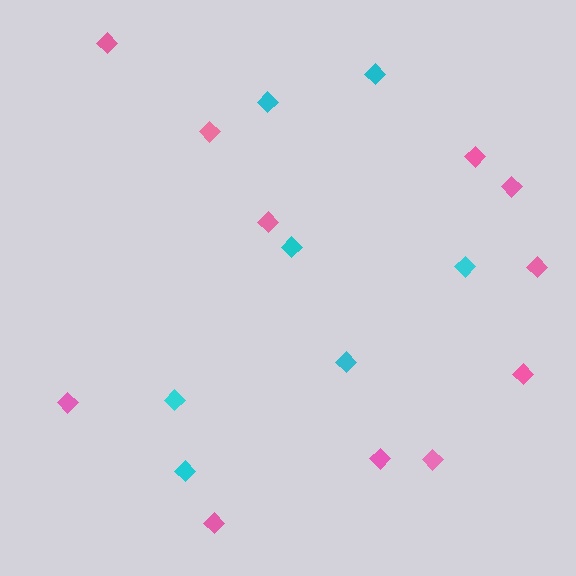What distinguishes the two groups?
There are 2 groups: one group of pink diamonds (11) and one group of cyan diamonds (7).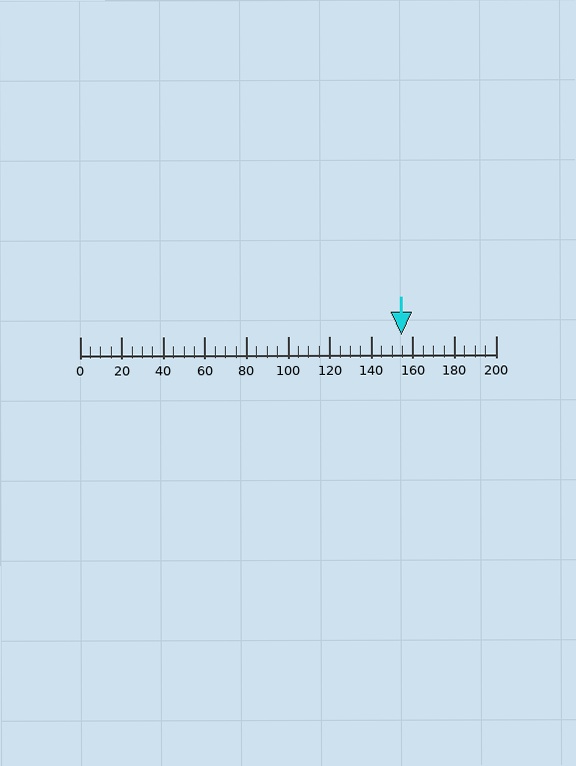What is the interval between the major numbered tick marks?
The major tick marks are spaced 20 units apart.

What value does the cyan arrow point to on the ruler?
The cyan arrow points to approximately 154.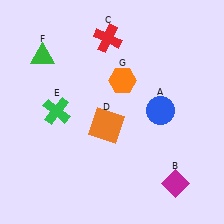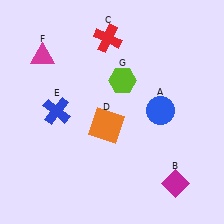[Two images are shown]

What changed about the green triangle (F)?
In Image 1, F is green. In Image 2, it changed to magenta.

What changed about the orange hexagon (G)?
In Image 1, G is orange. In Image 2, it changed to lime.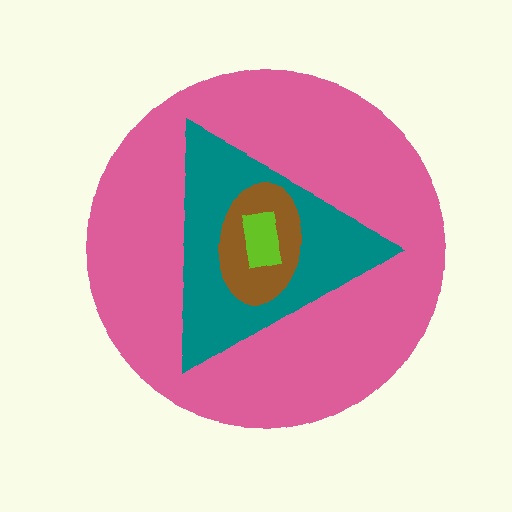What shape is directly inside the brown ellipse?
The lime rectangle.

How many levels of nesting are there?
4.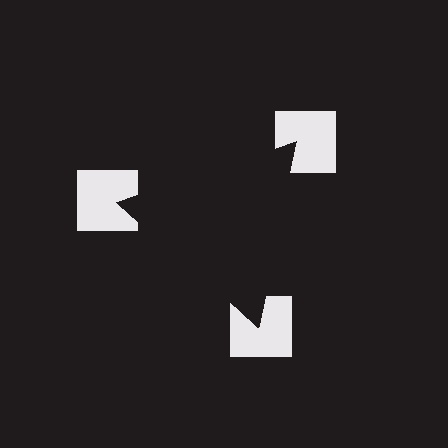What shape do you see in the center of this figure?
An illusory triangle — its edges are inferred from the aligned wedge cuts in the notched squares, not physically drawn.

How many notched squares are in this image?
There are 3 — one at each vertex of the illusory triangle.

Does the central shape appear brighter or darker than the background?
It typically appears slightly darker than the background, even though no actual brightness change is drawn.